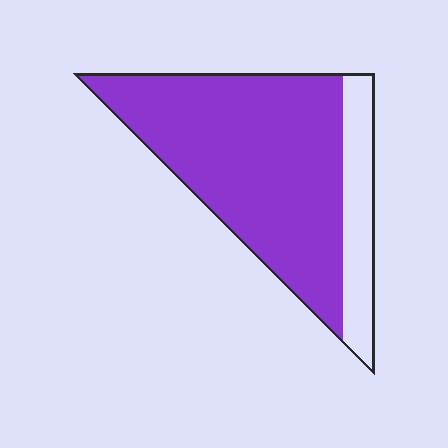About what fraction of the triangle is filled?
About four fifths (4/5).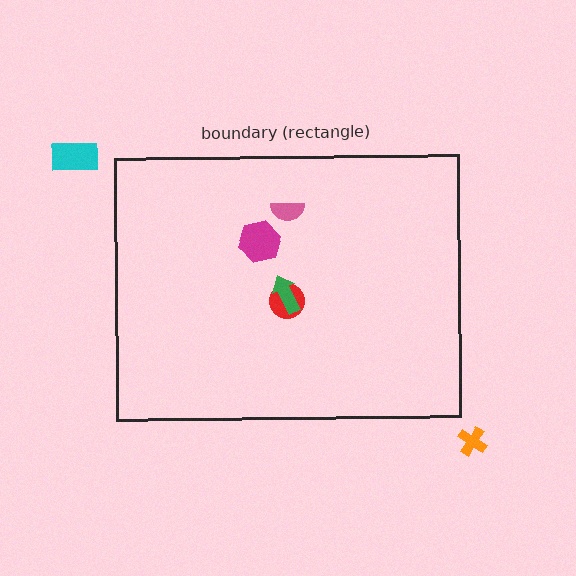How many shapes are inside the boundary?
4 inside, 2 outside.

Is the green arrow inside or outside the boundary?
Inside.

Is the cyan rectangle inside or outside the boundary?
Outside.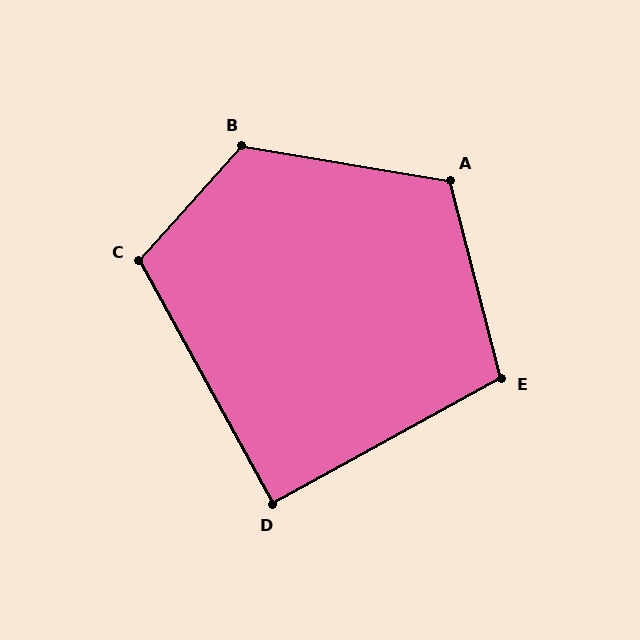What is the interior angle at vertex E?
Approximately 104 degrees (obtuse).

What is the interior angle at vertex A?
Approximately 114 degrees (obtuse).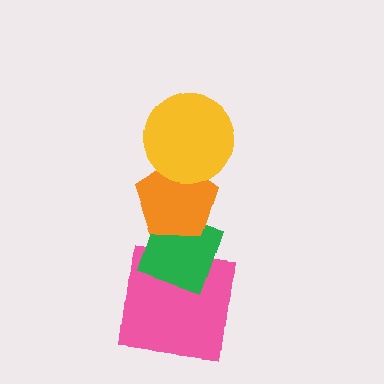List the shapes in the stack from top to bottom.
From top to bottom: the yellow circle, the orange pentagon, the green diamond, the pink square.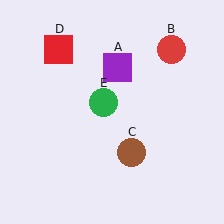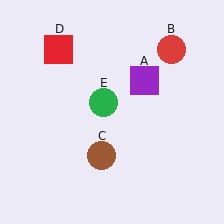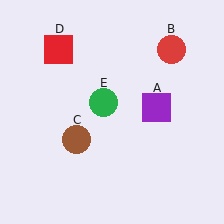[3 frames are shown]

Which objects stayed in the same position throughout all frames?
Red circle (object B) and red square (object D) and green circle (object E) remained stationary.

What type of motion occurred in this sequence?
The purple square (object A), brown circle (object C) rotated clockwise around the center of the scene.